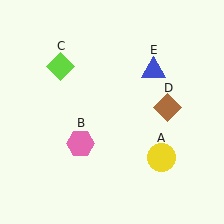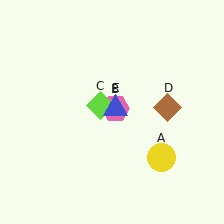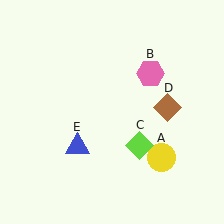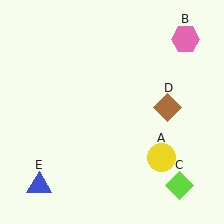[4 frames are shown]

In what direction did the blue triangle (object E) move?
The blue triangle (object E) moved down and to the left.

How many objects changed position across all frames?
3 objects changed position: pink hexagon (object B), lime diamond (object C), blue triangle (object E).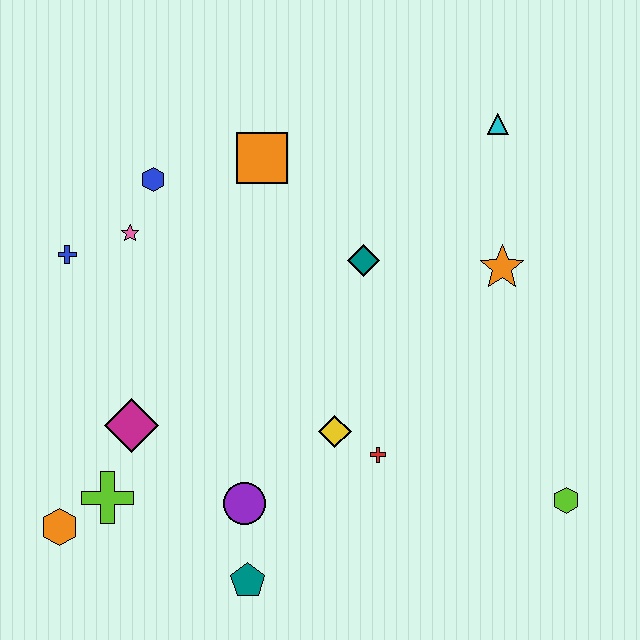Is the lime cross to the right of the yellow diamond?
No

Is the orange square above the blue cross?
Yes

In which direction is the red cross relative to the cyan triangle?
The red cross is below the cyan triangle.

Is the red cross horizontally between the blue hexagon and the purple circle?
No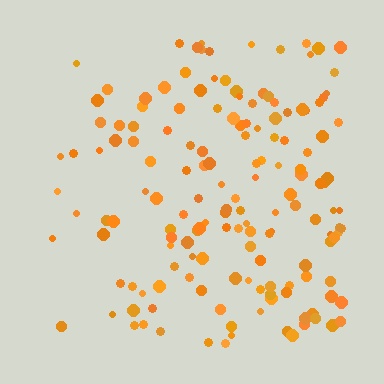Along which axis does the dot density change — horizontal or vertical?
Horizontal.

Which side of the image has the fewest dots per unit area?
The left.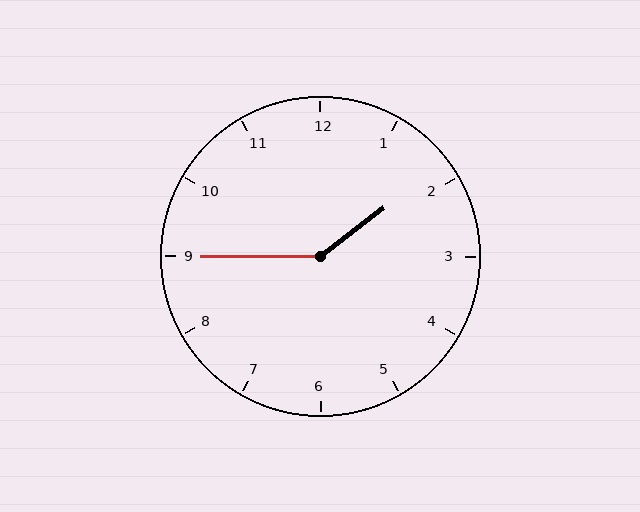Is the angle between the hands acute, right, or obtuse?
It is obtuse.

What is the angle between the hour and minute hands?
Approximately 142 degrees.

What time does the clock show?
1:45.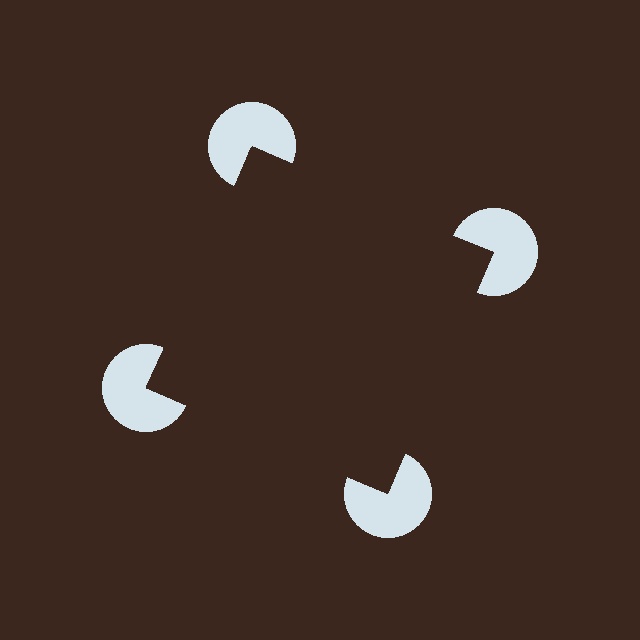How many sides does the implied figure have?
4 sides.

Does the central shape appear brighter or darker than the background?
It typically appears slightly darker than the background, even though no actual brightness change is drawn.